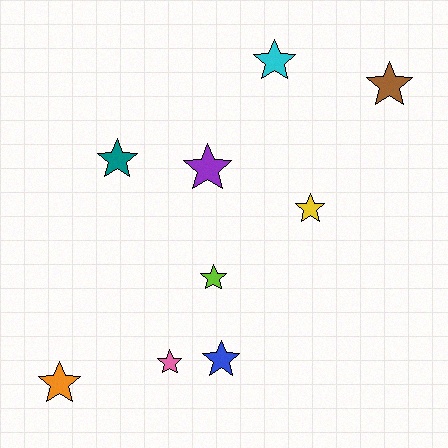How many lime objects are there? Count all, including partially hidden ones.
There is 1 lime object.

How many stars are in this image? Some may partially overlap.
There are 9 stars.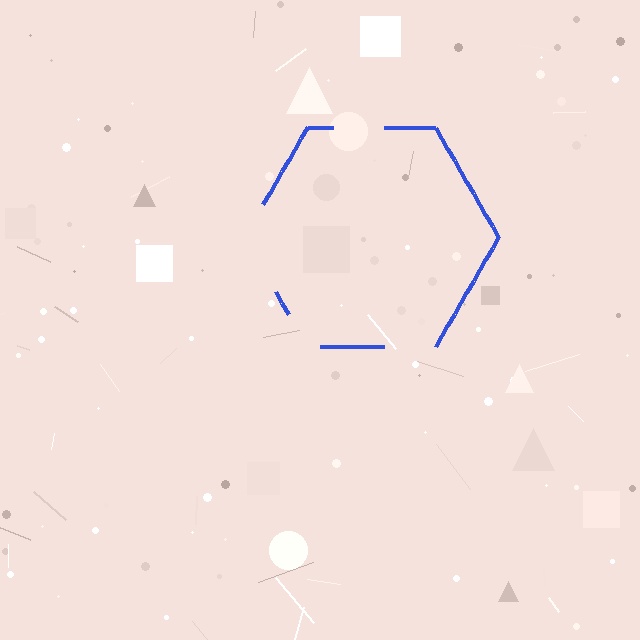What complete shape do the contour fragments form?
The contour fragments form a hexagon.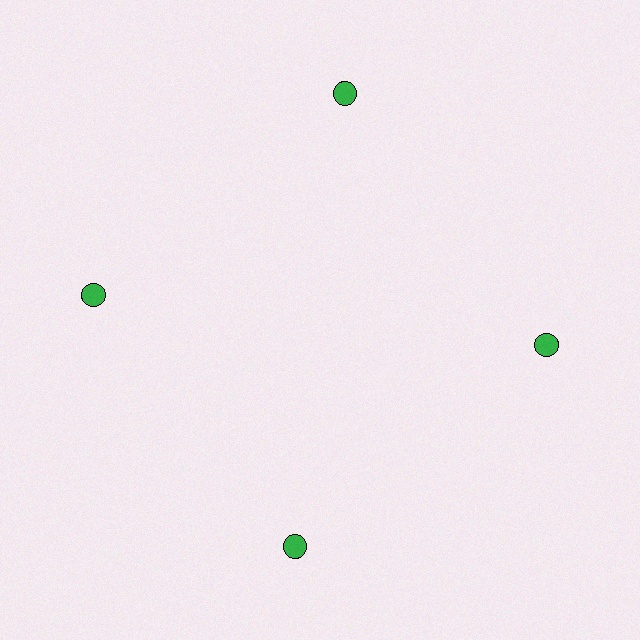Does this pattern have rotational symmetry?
Yes, this pattern has 4-fold rotational symmetry. It looks the same after rotating 90 degrees around the center.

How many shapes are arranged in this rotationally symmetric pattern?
There are 4 shapes, arranged in 4 groups of 1.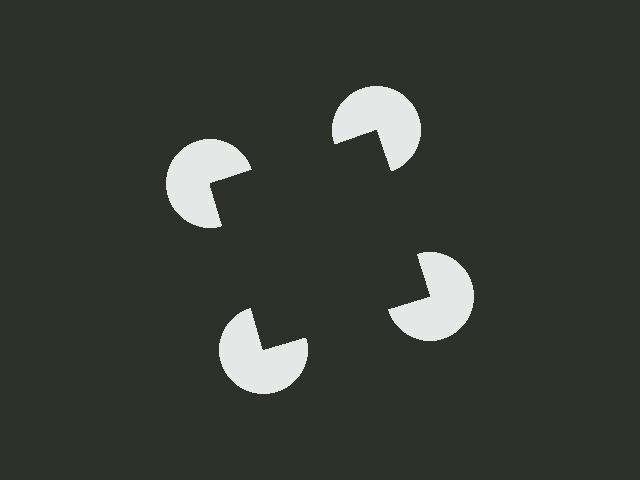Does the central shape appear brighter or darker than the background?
It typically appears slightly darker than the background, even though no actual brightness change is drawn.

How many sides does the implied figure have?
4 sides.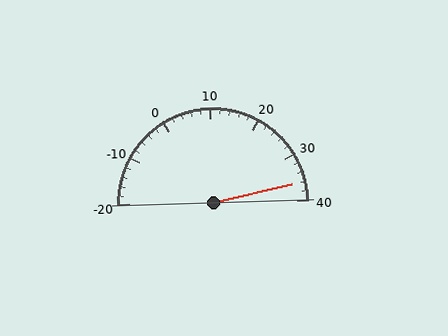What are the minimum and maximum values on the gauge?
The gauge ranges from -20 to 40.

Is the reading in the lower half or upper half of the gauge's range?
The reading is in the upper half of the range (-20 to 40).